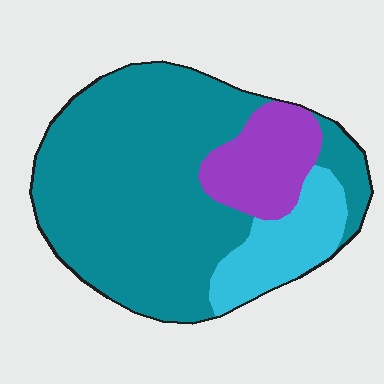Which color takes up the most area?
Teal, at roughly 70%.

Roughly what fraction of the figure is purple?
Purple covers 15% of the figure.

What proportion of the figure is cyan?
Cyan covers about 15% of the figure.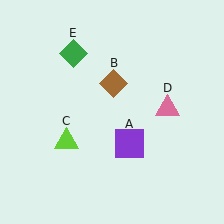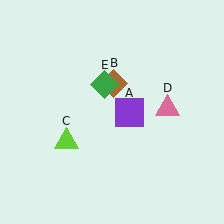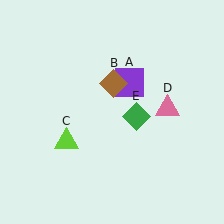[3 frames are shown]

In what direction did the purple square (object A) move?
The purple square (object A) moved up.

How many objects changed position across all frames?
2 objects changed position: purple square (object A), green diamond (object E).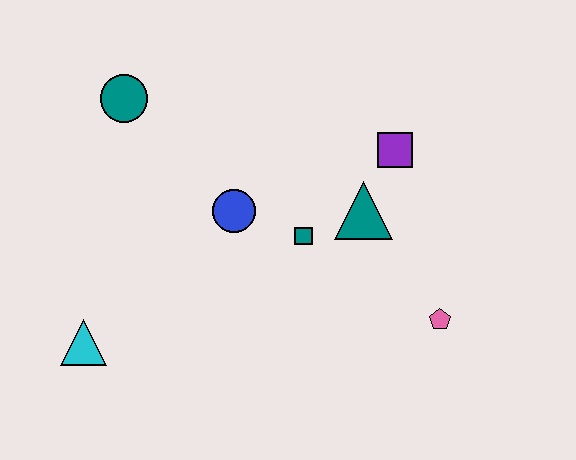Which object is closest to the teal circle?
The blue circle is closest to the teal circle.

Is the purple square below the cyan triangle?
No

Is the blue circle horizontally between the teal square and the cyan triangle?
Yes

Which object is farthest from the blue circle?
The pink pentagon is farthest from the blue circle.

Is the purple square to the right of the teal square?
Yes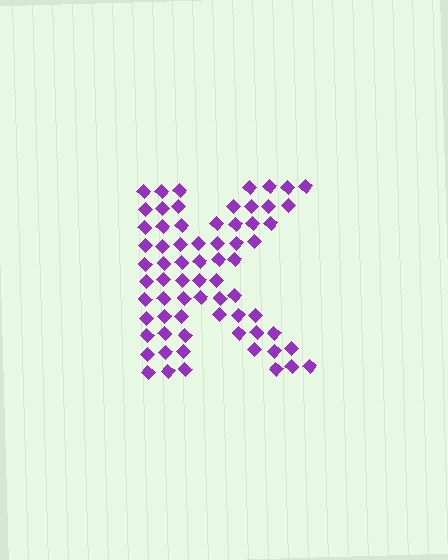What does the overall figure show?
The overall figure shows the letter K.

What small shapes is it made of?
It is made of small diamonds.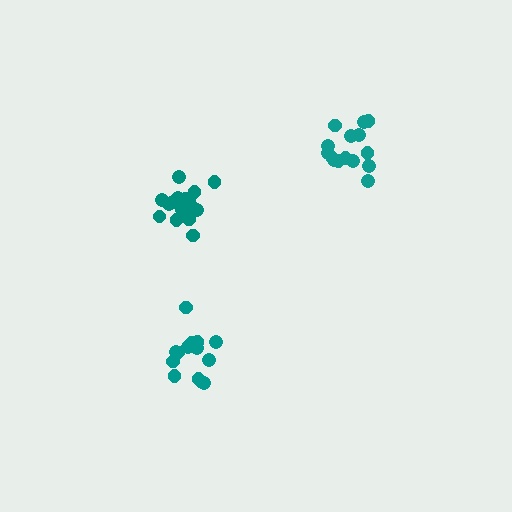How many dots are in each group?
Group 1: 15 dots, Group 2: 14 dots, Group 3: 17 dots (46 total).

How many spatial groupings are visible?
There are 3 spatial groupings.